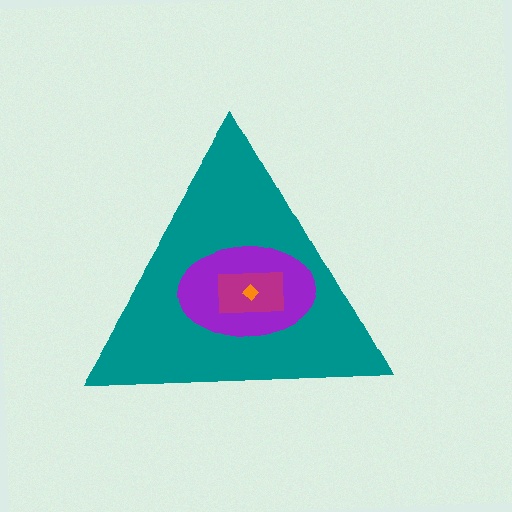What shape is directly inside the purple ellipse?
The magenta rectangle.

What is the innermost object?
The orange diamond.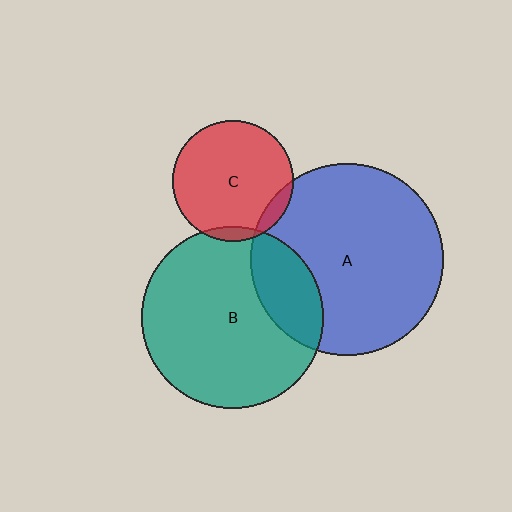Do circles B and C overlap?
Yes.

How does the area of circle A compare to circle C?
Approximately 2.5 times.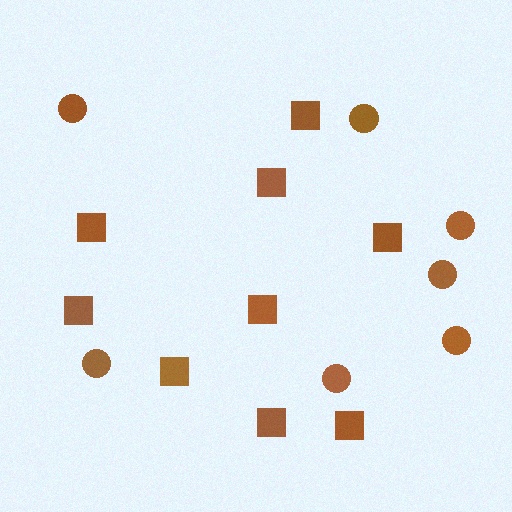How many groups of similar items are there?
There are 2 groups: one group of squares (9) and one group of circles (7).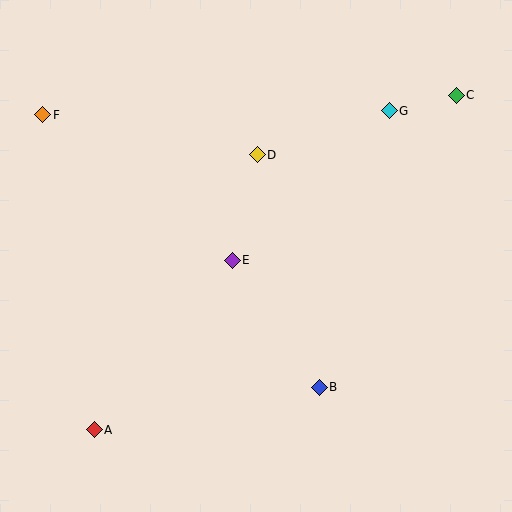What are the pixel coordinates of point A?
Point A is at (94, 430).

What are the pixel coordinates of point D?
Point D is at (257, 155).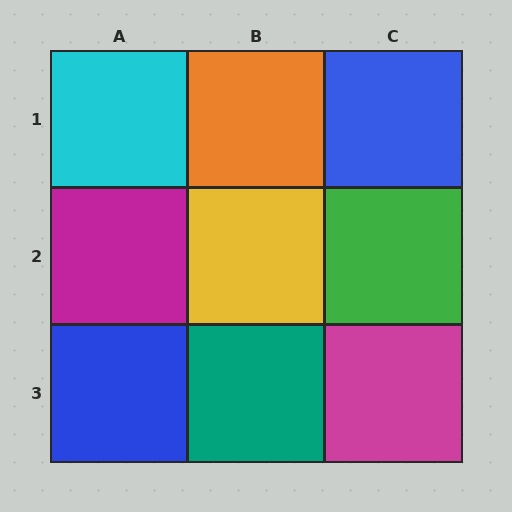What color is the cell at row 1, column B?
Orange.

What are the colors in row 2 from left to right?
Magenta, yellow, green.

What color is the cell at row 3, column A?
Blue.